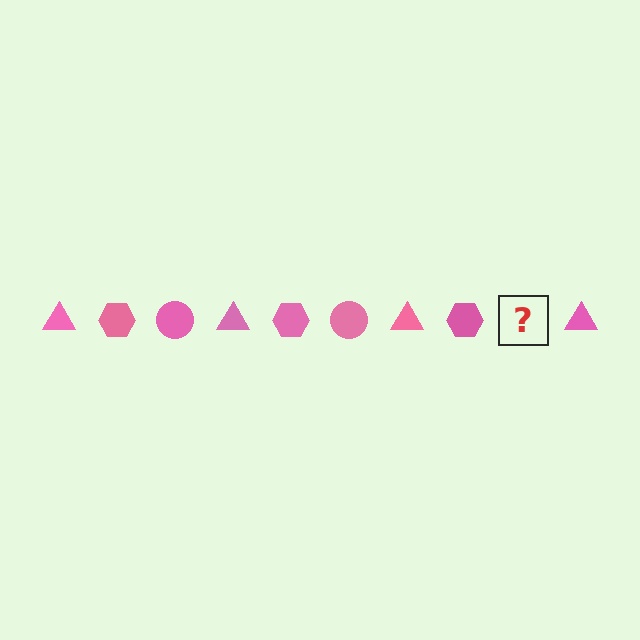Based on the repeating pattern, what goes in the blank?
The blank should be a pink circle.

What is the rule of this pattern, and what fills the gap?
The rule is that the pattern cycles through triangle, hexagon, circle shapes in pink. The gap should be filled with a pink circle.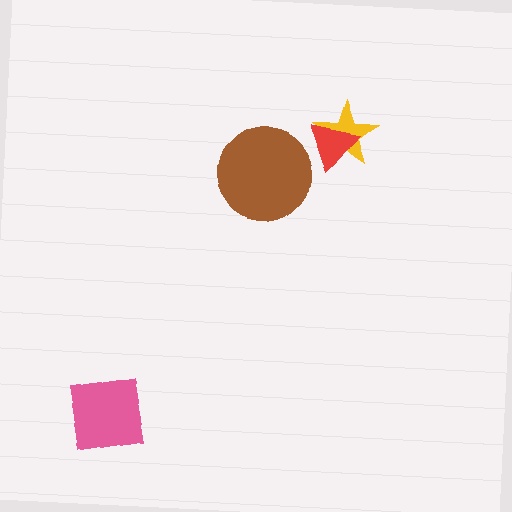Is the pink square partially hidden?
No, no other shape covers it.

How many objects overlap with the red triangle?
1 object overlaps with the red triangle.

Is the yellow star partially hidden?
Yes, it is partially covered by another shape.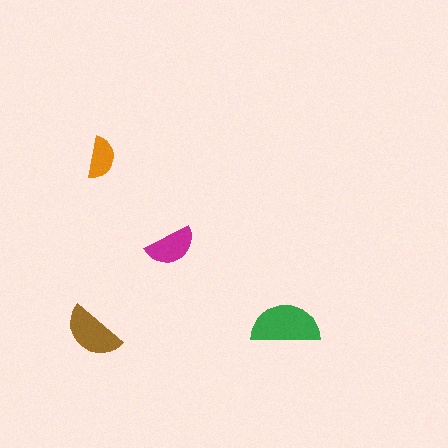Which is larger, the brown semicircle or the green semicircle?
The green one.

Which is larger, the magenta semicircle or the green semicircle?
The green one.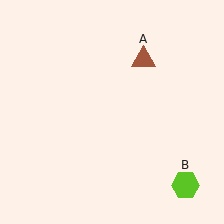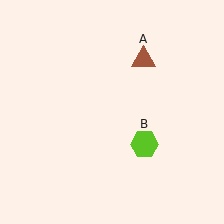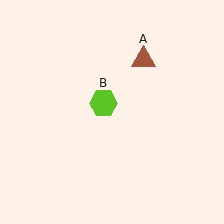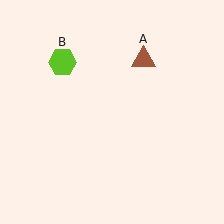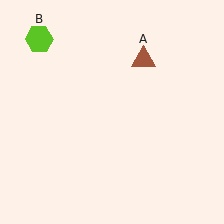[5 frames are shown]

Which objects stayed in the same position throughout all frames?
Brown triangle (object A) remained stationary.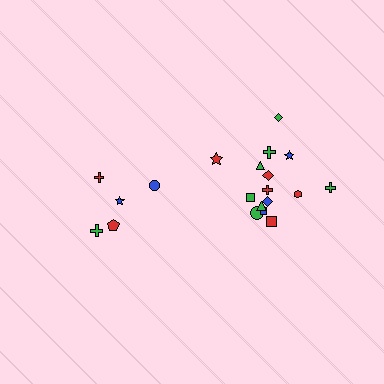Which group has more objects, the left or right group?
The right group.